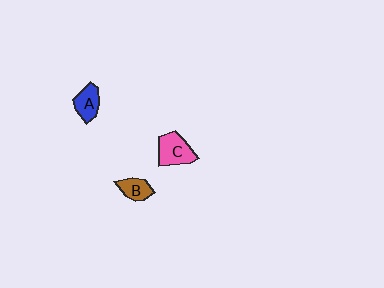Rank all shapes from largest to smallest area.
From largest to smallest: C (pink), A (blue), B (brown).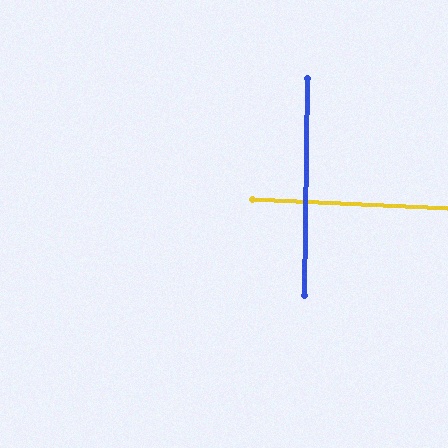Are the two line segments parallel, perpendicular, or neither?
Perpendicular — they meet at approximately 88°.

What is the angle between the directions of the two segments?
Approximately 88 degrees.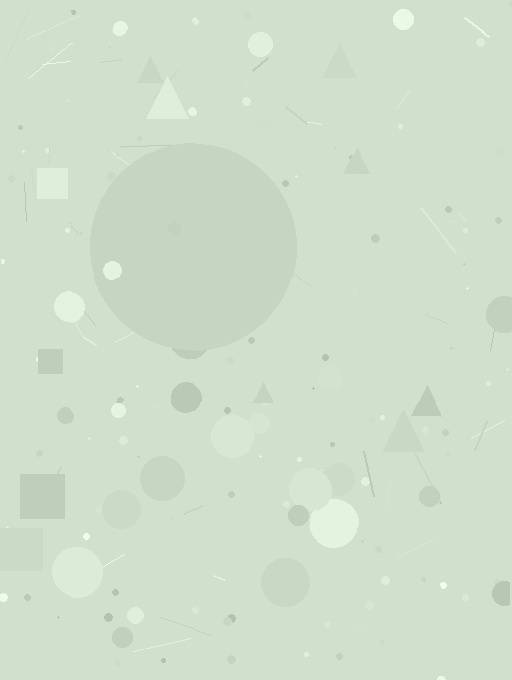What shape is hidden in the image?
A circle is hidden in the image.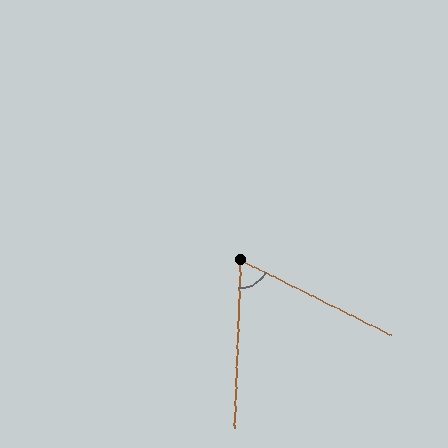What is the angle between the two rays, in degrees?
Approximately 65 degrees.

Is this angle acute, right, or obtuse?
It is acute.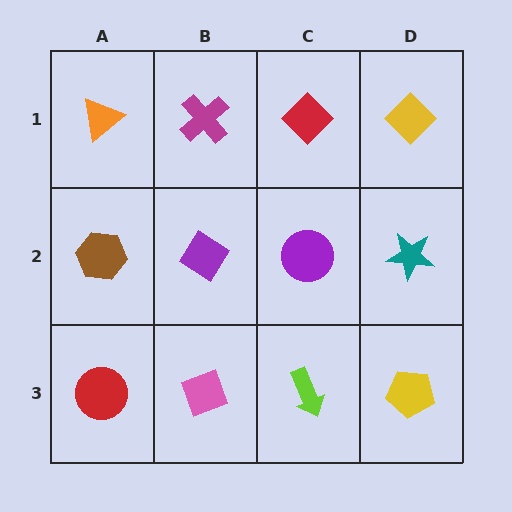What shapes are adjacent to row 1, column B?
A purple diamond (row 2, column B), an orange triangle (row 1, column A), a red diamond (row 1, column C).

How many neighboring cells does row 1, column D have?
2.